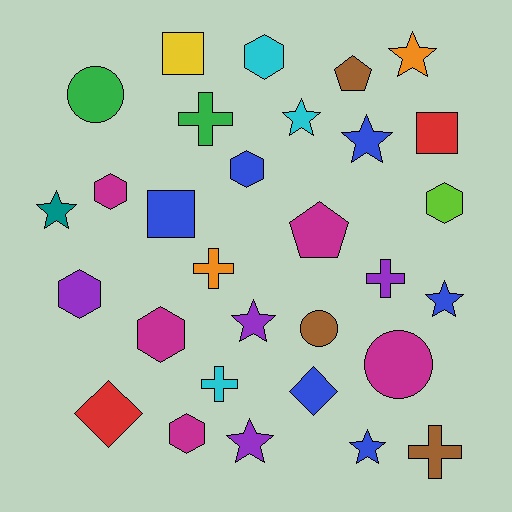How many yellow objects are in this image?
There is 1 yellow object.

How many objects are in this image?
There are 30 objects.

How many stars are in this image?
There are 8 stars.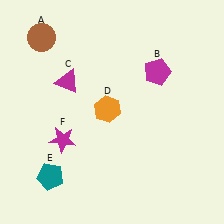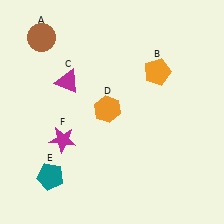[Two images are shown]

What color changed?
The pentagon (B) changed from magenta in Image 1 to orange in Image 2.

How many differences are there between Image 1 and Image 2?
There is 1 difference between the two images.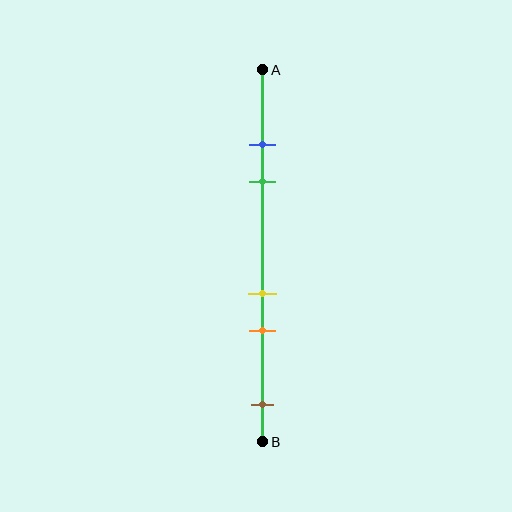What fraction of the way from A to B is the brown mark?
The brown mark is approximately 90% (0.9) of the way from A to B.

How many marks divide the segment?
There are 5 marks dividing the segment.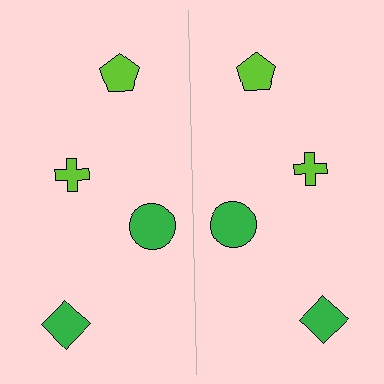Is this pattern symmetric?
Yes, this pattern has bilateral (reflection) symmetry.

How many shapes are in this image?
There are 8 shapes in this image.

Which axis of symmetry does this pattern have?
The pattern has a vertical axis of symmetry running through the center of the image.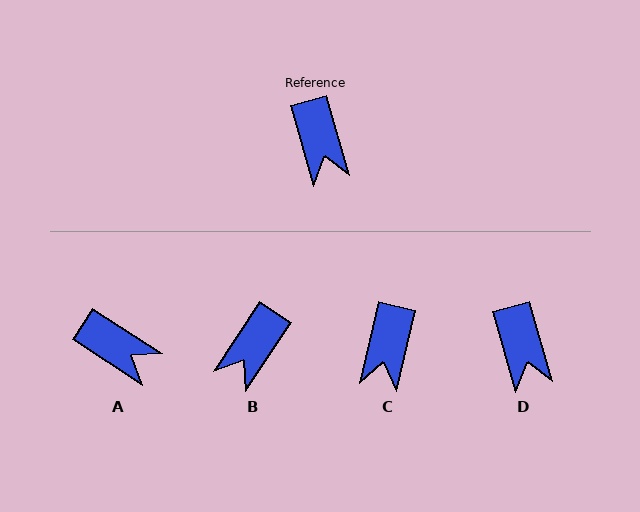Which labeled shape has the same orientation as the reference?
D.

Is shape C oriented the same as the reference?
No, it is off by about 29 degrees.